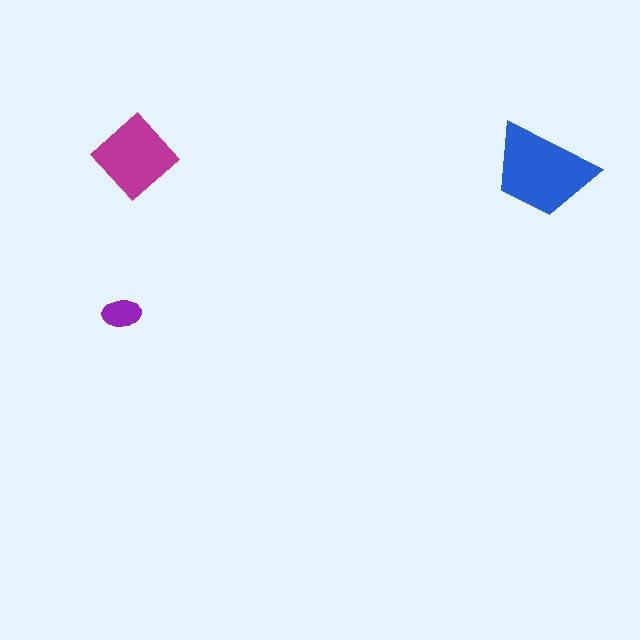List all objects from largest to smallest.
The blue trapezoid, the magenta diamond, the purple ellipse.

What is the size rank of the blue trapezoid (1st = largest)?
1st.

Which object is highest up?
The magenta diamond is topmost.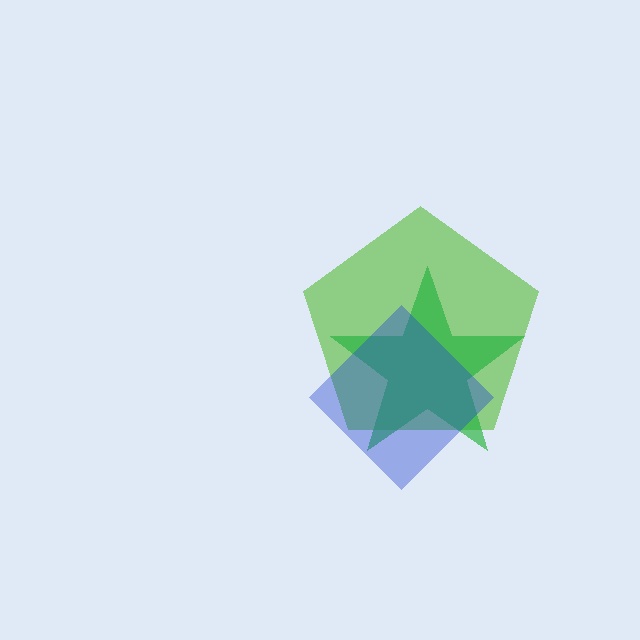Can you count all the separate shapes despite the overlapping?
Yes, there are 3 separate shapes.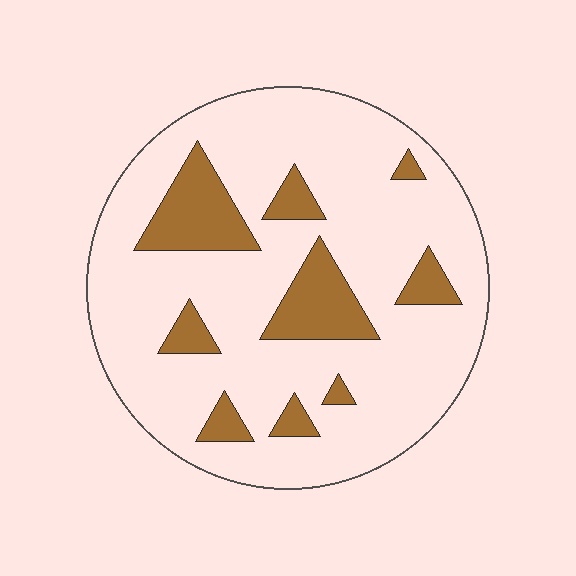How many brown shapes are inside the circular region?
9.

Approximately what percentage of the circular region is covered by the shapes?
Approximately 20%.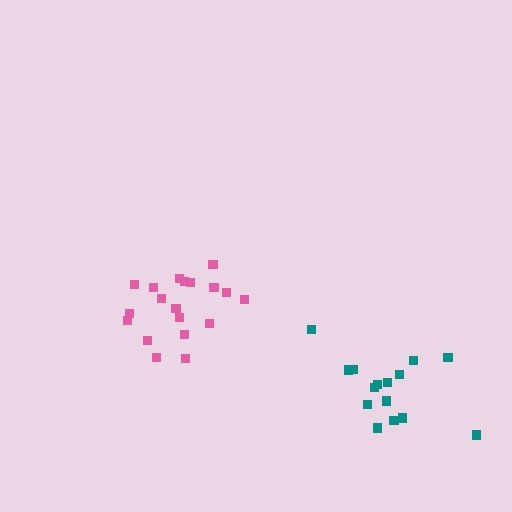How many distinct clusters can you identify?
There are 2 distinct clusters.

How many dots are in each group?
Group 1: 15 dots, Group 2: 19 dots (34 total).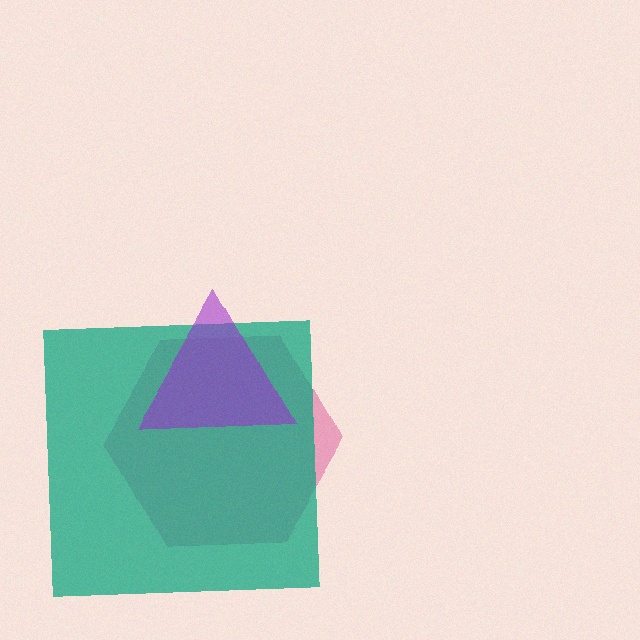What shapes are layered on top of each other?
The layered shapes are: a pink hexagon, a teal square, a purple triangle.